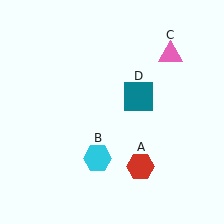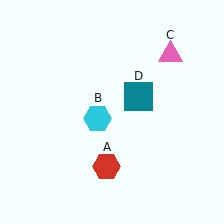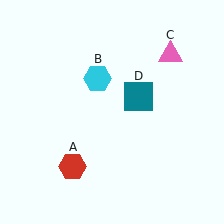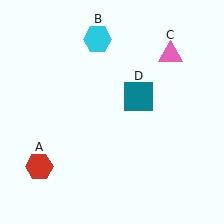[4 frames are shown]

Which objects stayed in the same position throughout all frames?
Pink triangle (object C) and teal square (object D) remained stationary.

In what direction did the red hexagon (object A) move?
The red hexagon (object A) moved left.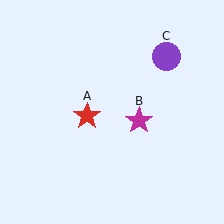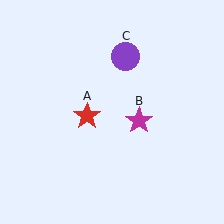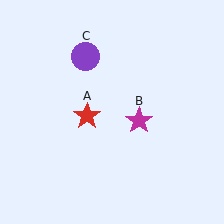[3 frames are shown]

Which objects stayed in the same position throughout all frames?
Red star (object A) and magenta star (object B) remained stationary.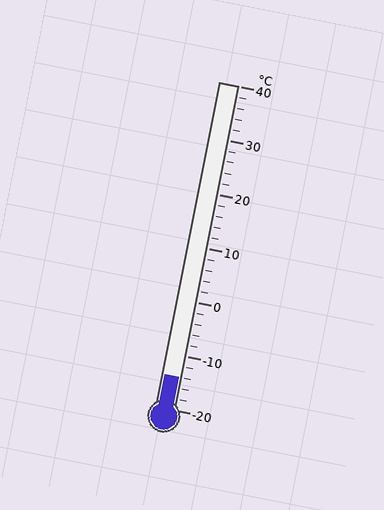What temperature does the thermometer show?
The thermometer shows approximately -14°C.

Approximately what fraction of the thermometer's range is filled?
The thermometer is filled to approximately 10% of its range.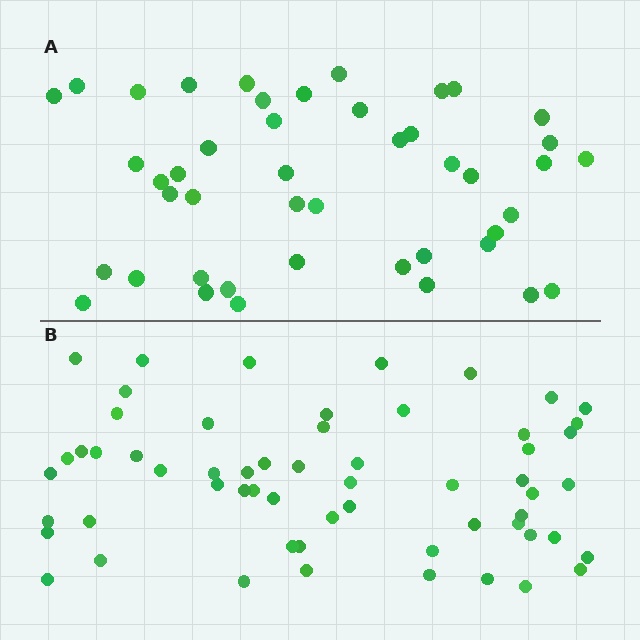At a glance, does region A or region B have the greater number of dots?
Region B (the bottom region) has more dots.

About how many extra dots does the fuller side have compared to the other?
Region B has approximately 15 more dots than region A.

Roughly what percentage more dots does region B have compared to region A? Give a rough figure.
About 30% more.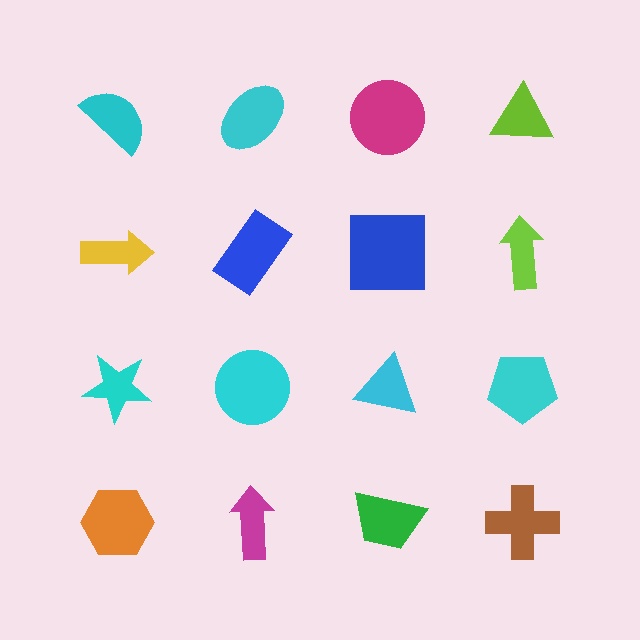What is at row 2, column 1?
A yellow arrow.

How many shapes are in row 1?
4 shapes.